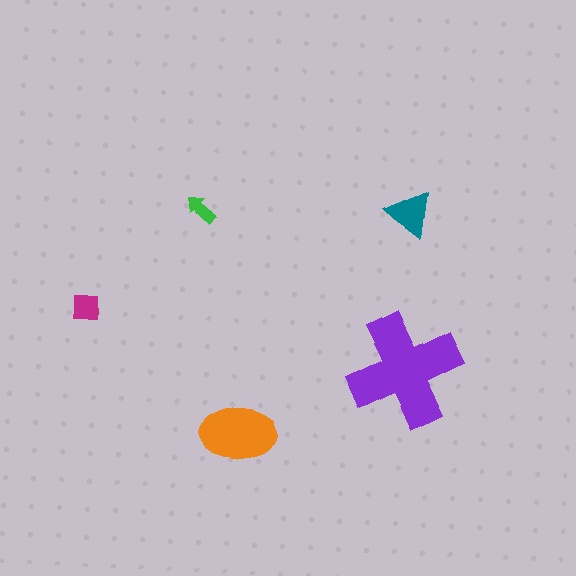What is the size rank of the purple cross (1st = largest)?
1st.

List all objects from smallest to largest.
The green arrow, the magenta square, the teal triangle, the orange ellipse, the purple cross.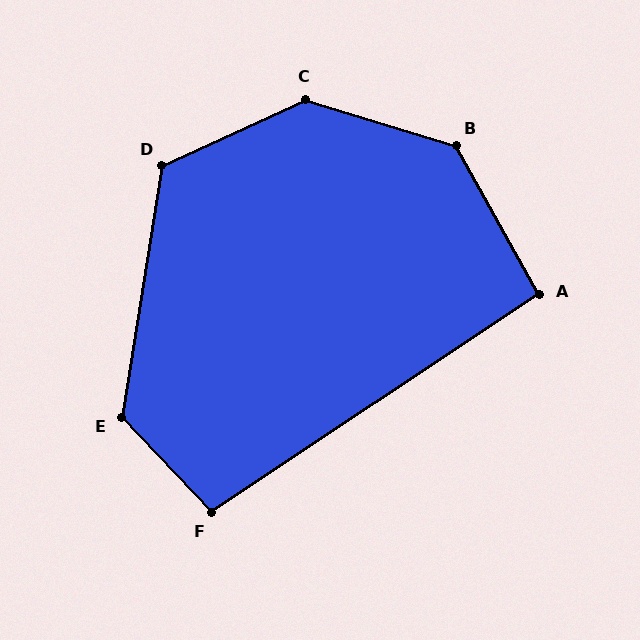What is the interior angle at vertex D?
Approximately 124 degrees (obtuse).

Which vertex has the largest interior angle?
C, at approximately 138 degrees.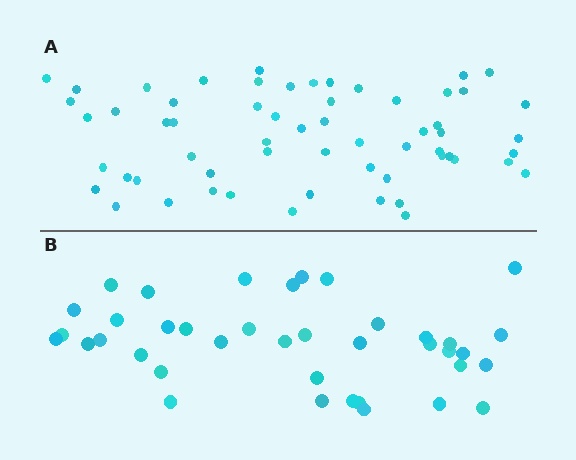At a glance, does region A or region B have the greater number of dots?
Region A (the top region) has more dots.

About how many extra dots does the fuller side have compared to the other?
Region A has approximately 20 more dots than region B.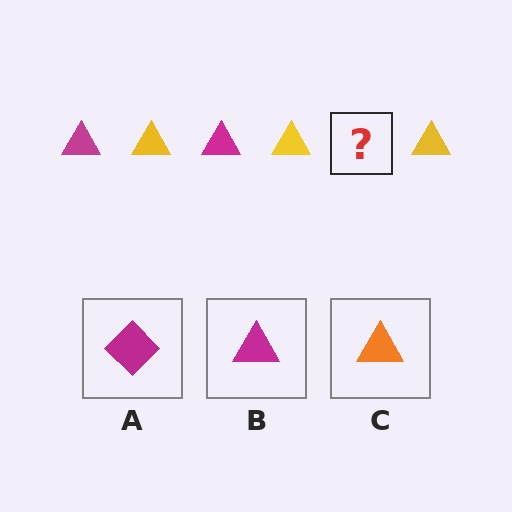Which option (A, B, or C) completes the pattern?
B.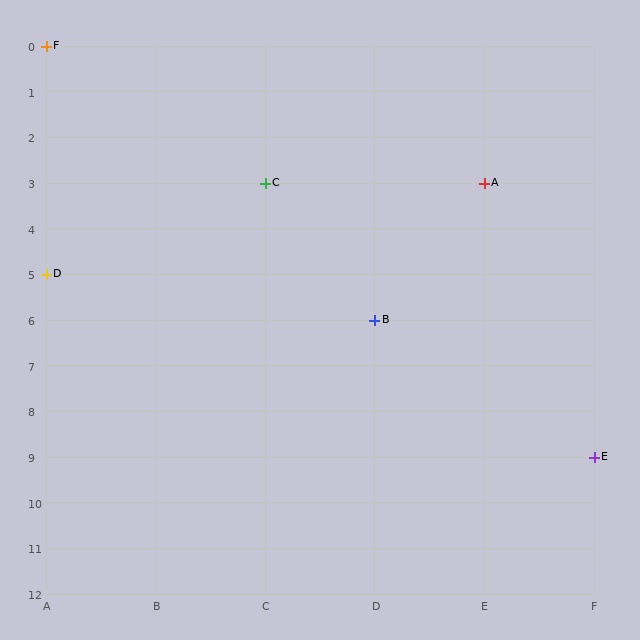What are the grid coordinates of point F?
Point F is at grid coordinates (A, 0).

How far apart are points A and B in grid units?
Points A and B are 1 column and 3 rows apart (about 3.2 grid units diagonally).